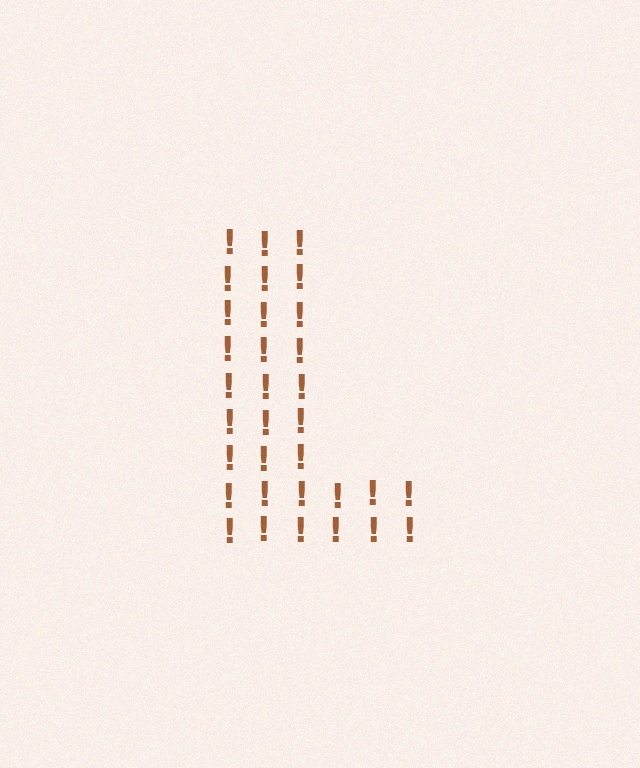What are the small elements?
The small elements are exclamation marks.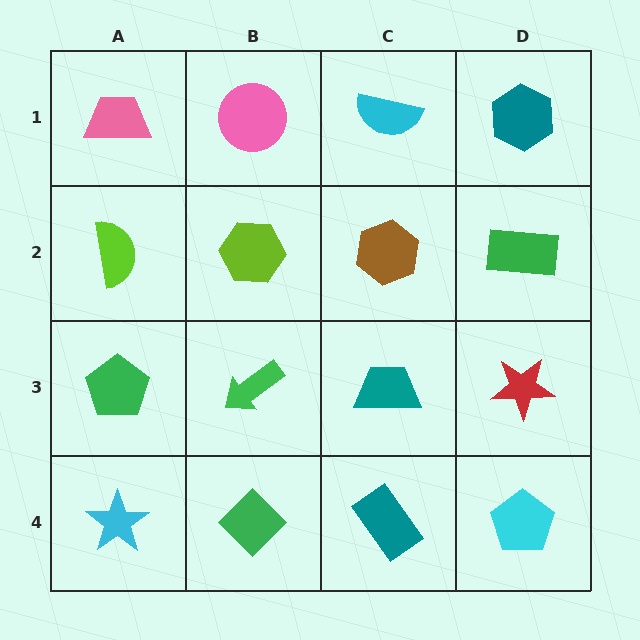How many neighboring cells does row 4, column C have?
3.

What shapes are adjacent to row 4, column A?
A green pentagon (row 3, column A), a green diamond (row 4, column B).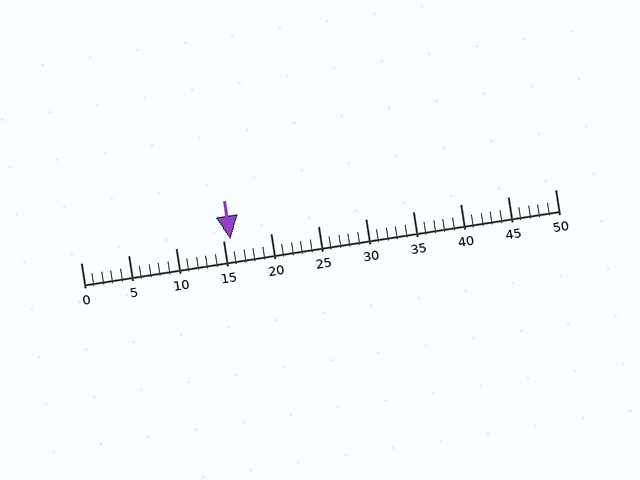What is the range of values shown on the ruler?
The ruler shows values from 0 to 50.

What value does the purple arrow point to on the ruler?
The purple arrow points to approximately 16.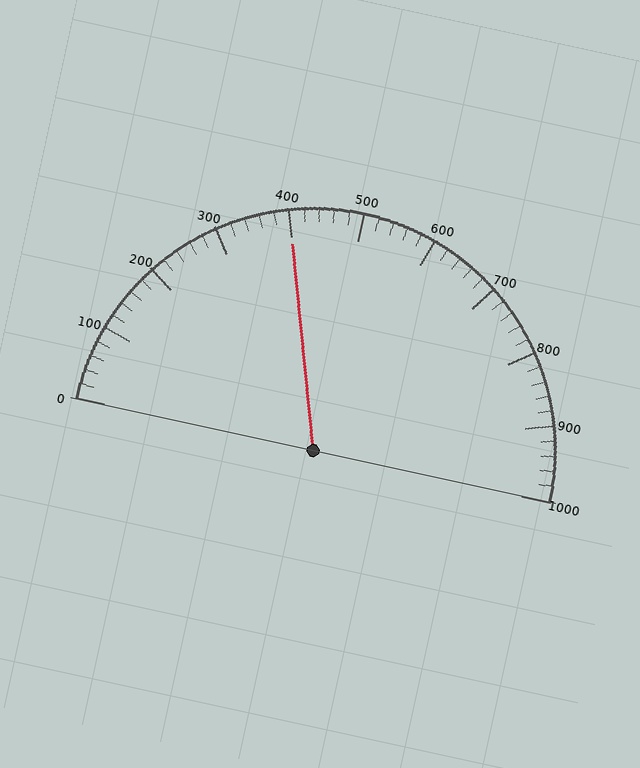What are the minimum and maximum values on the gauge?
The gauge ranges from 0 to 1000.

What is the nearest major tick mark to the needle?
The nearest major tick mark is 400.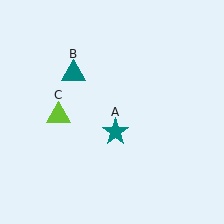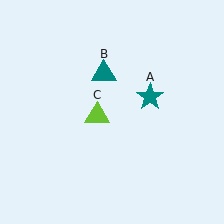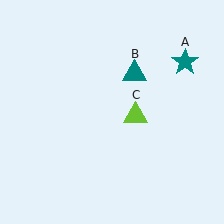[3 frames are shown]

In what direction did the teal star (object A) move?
The teal star (object A) moved up and to the right.